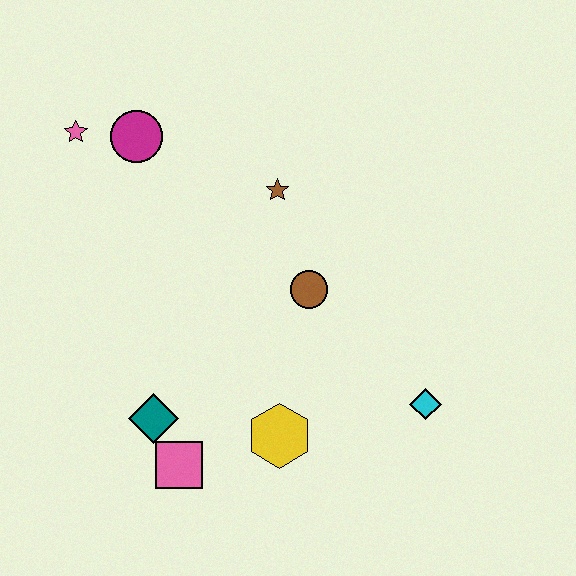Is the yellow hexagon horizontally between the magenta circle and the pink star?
No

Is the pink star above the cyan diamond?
Yes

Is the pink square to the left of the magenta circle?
No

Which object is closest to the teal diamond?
The pink square is closest to the teal diamond.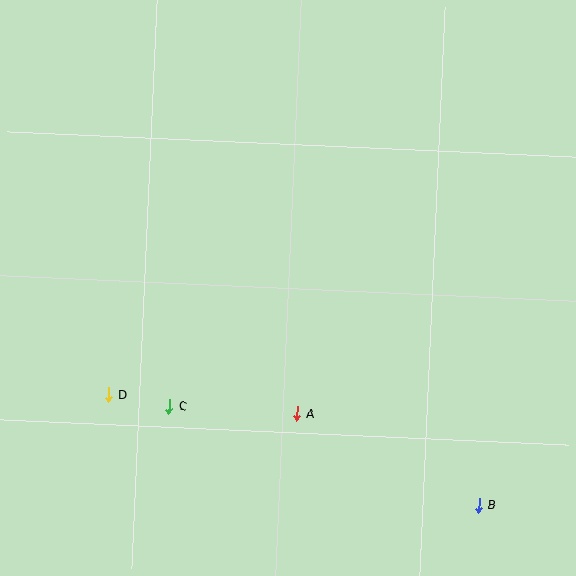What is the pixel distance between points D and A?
The distance between D and A is 189 pixels.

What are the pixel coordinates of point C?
Point C is at (169, 406).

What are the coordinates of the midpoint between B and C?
The midpoint between B and C is at (324, 455).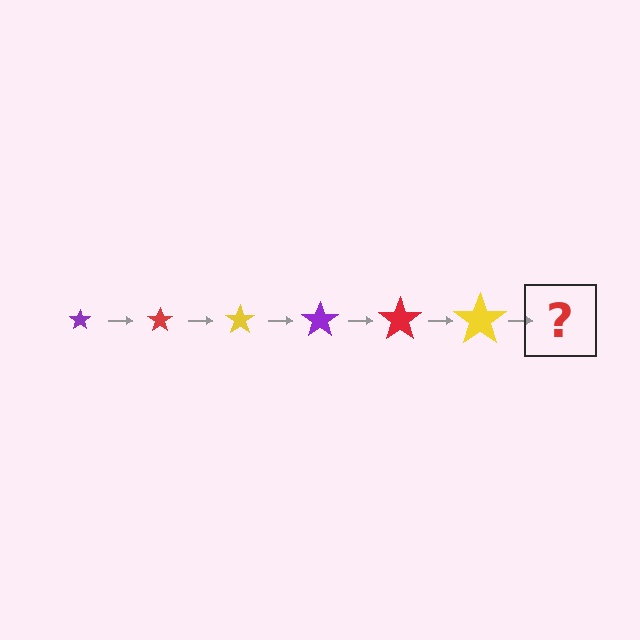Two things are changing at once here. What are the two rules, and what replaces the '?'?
The two rules are that the star grows larger each step and the color cycles through purple, red, and yellow. The '?' should be a purple star, larger than the previous one.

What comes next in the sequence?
The next element should be a purple star, larger than the previous one.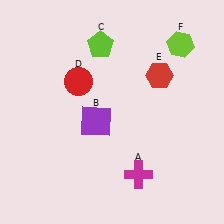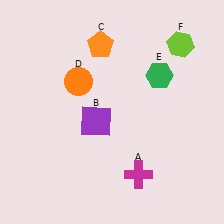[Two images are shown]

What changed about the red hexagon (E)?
In Image 1, E is red. In Image 2, it changed to green.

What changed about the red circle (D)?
In Image 1, D is red. In Image 2, it changed to orange.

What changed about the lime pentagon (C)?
In Image 1, C is lime. In Image 2, it changed to orange.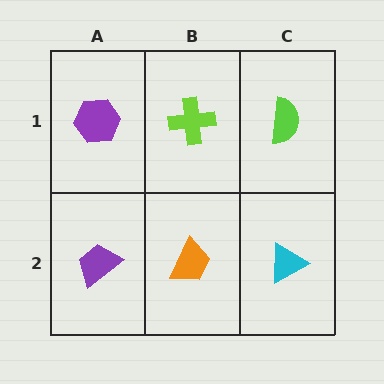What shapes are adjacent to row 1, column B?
An orange trapezoid (row 2, column B), a purple hexagon (row 1, column A), a lime semicircle (row 1, column C).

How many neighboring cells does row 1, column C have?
2.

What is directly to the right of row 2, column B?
A cyan triangle.